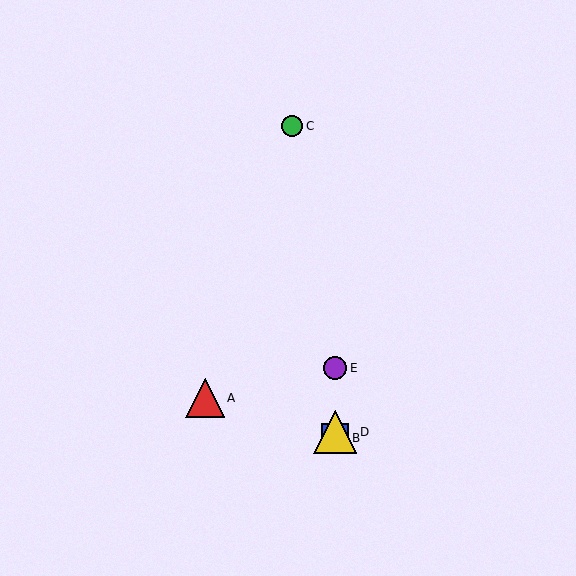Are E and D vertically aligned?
Yes, both are at x≈335.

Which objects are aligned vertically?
Objects B, D, E are aligned vertically.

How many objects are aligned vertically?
3 objects (B, D, E) are aligned vertically.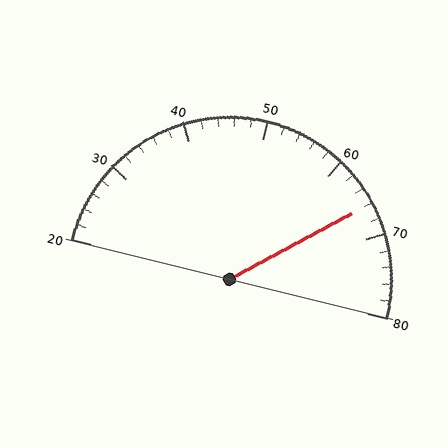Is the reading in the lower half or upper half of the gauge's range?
The reading is in the upper half of the range (20 to 80).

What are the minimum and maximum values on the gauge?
The gauge ranges from 20 to 80.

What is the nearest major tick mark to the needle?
The nearest major tick mark is 70.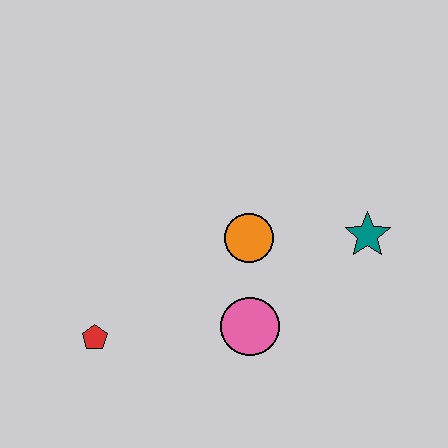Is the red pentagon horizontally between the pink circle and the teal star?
No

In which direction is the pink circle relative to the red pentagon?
The pink circle is to the right of the red pentagon.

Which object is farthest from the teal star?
The red pentagon is farthest from the teal star.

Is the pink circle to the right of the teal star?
No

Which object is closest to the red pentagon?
The pink circle is closest to the red pentagon.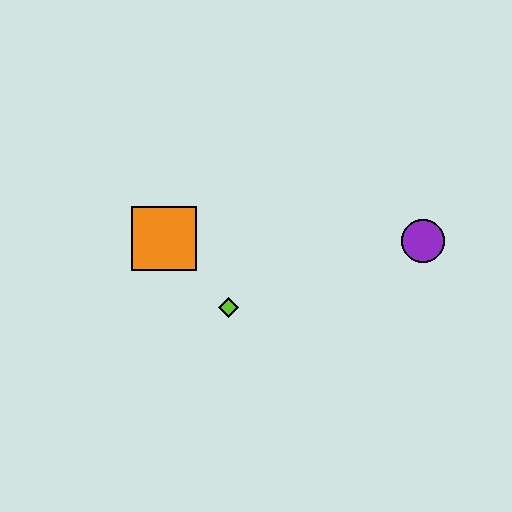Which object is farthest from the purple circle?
The orange square is farthest from the purple circle.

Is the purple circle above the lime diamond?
Yes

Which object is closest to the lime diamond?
The orange square is closest to the lime diamond.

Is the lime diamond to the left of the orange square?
No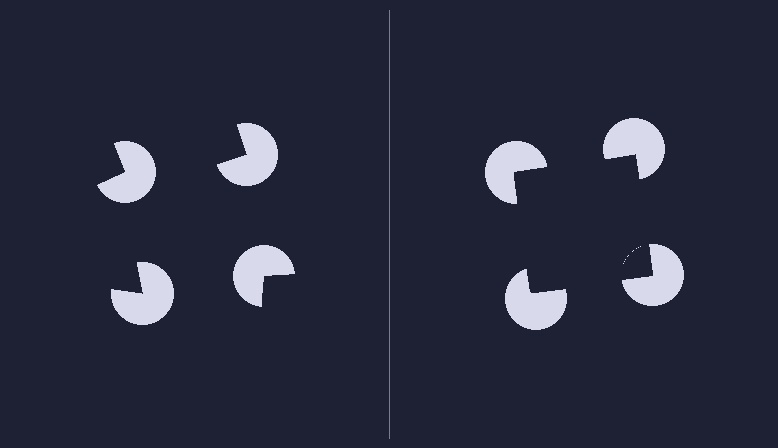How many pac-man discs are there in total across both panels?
8 — 4 on each side.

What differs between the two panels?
The pac-man discs are positioned identically on both sides; only the wedge orientations differ. On the right they align to a square; on the left they are misaligned.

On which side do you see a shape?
An illusory square appears on the right side. On the left side the wedge cuts are rotated, so no coherent shape forms.